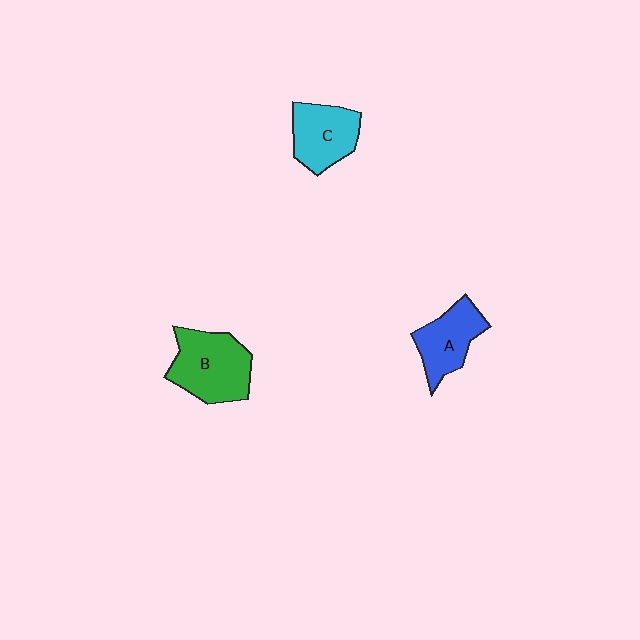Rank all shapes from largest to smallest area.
From largest to smallest: B (green), C (cyan), A (blue).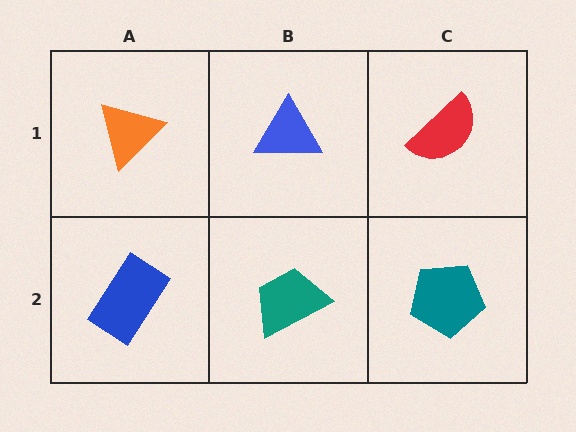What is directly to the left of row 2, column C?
A teal trapezoid.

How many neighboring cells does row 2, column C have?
2.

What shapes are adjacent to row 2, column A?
An orange triangle (row 1, column A), a teal trapezoid (row 2, column B).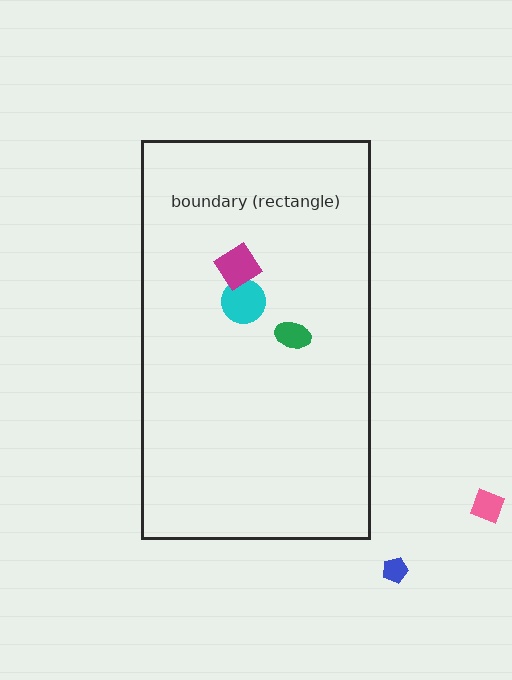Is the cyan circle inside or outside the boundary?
Inside.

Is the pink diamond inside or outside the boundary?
Outside.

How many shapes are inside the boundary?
3 inside, 2 outside.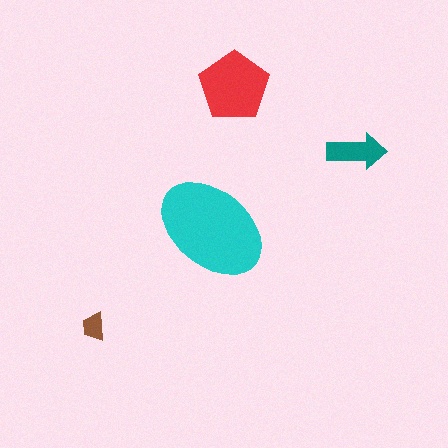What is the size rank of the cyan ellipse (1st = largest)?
1st.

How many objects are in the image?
There are 4 objects in the image.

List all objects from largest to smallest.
The cyan ellipse, the red pentagon, the teal arrow, the brown trapezoid.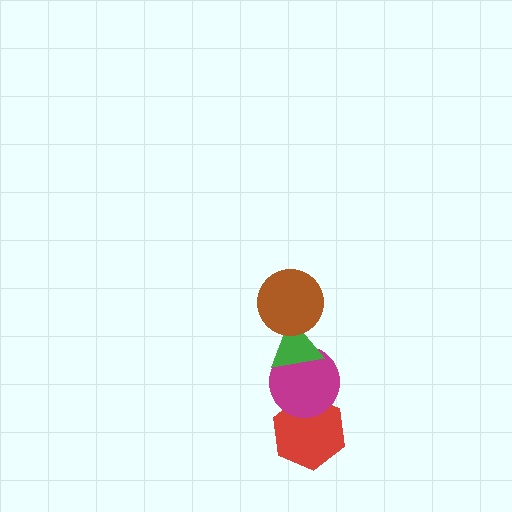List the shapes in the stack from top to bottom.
From top to bottom: the brown circle, the green triangle, the magenta circle, the red hexagon.